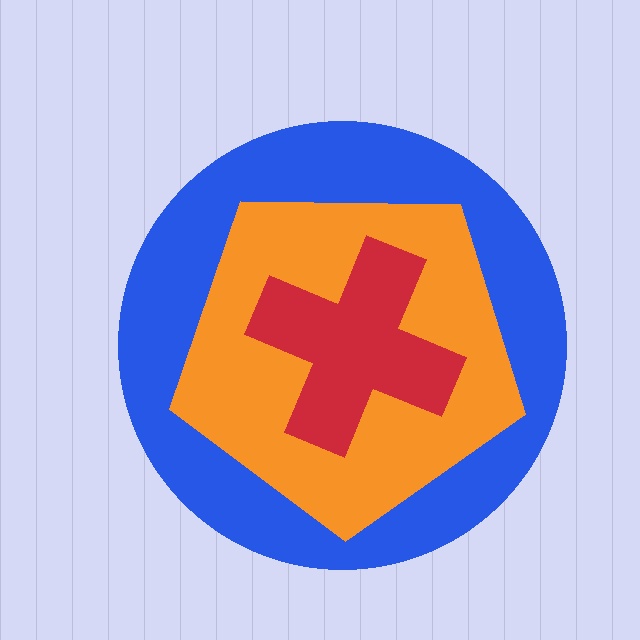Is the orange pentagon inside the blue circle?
Yes.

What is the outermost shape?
The blue circle.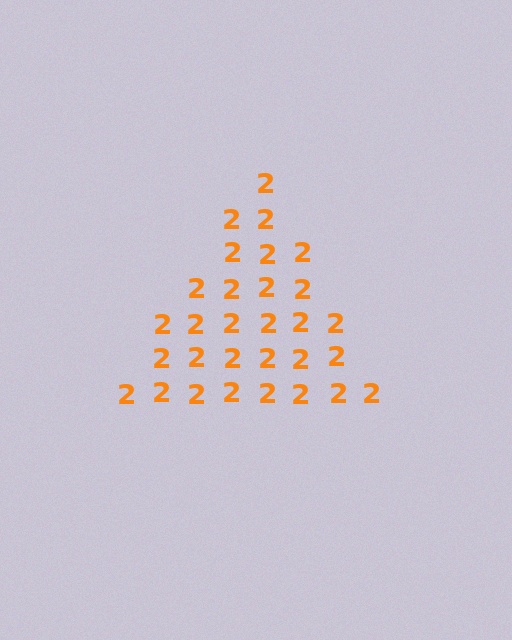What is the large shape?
The large shape is a triangle.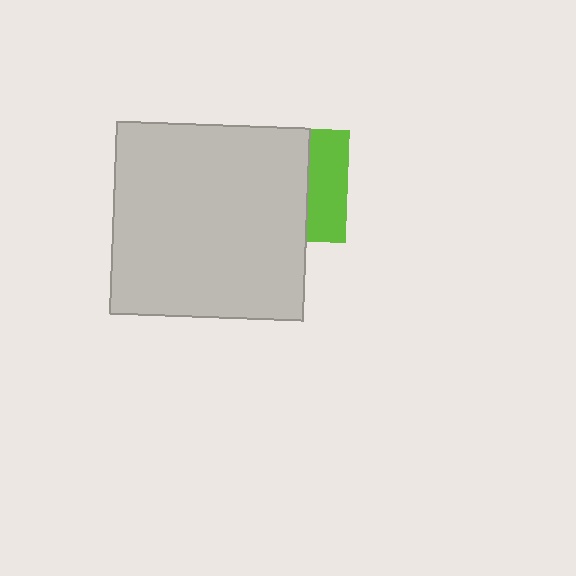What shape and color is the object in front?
The object in front is a light gray square.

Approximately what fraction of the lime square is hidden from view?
Roughly 66% of the lime square is hidden behind the light gray square.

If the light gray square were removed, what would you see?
You would see the complete lime square.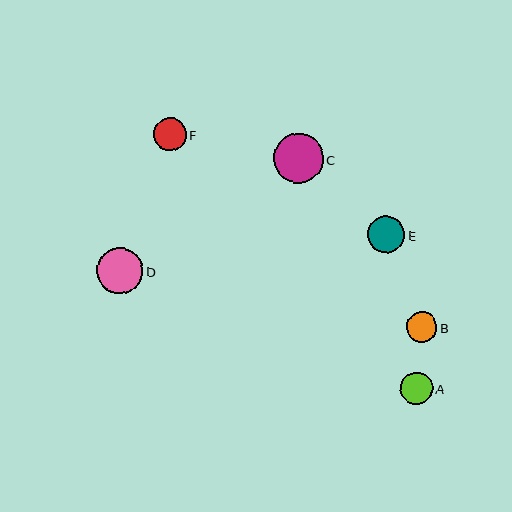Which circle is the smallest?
Circle B is the smallest with a size of approximately 31 pixels.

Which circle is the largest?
Circle C is the largest with a size of approximately 50 pixels.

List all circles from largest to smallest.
From largest to smallest: C, D, E, F, A, B.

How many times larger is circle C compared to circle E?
Circle C is approximately 1.3 times the size of circle E.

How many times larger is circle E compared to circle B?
Circle E is approximately 1.2 times the size of circle B.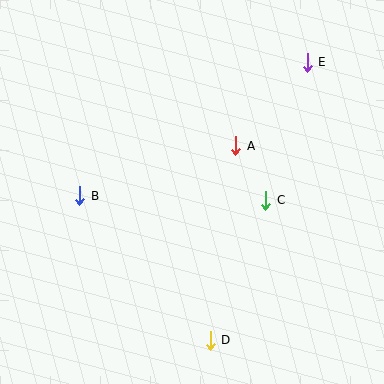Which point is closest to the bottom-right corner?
Point D is closest to the bottom-right corner.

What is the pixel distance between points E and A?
The distance between E and A is 110 pixels.